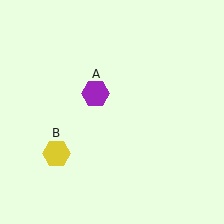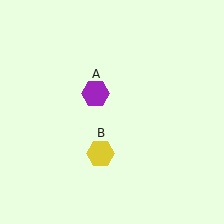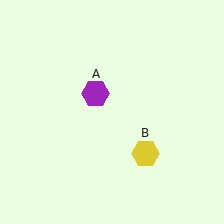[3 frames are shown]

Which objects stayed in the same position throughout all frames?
Purple hexagon (object A) remained stationary.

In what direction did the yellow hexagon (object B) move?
The yellow hexagon (object B) moved right.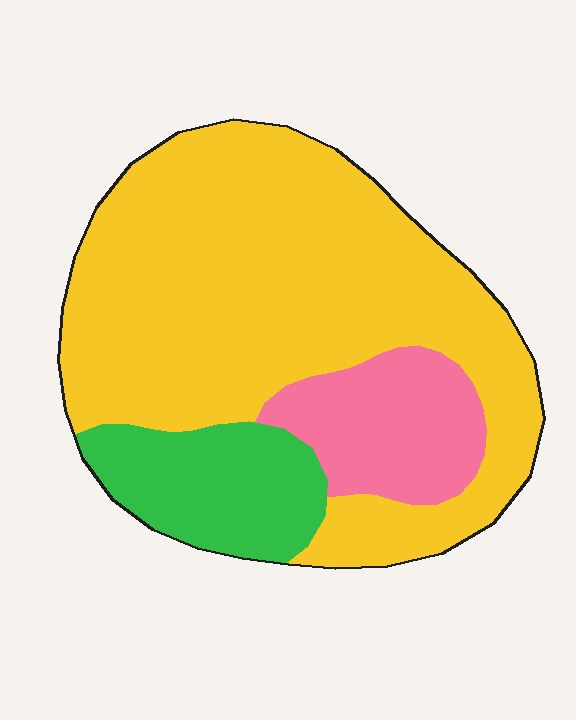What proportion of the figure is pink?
Pink covers 15% of the figure.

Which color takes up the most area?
Yellow, at roughly 70%.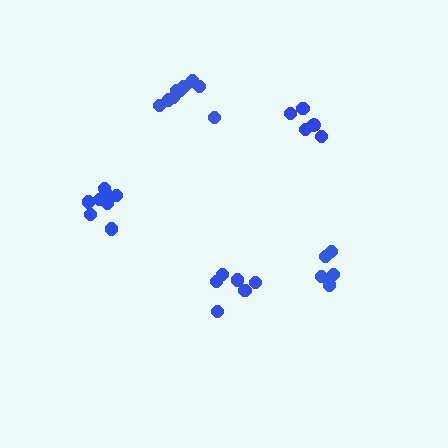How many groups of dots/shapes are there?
There are 5 groups.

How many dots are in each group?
Group 1: 6 dots, Group 2: 6 dots, Group 3: 11 dots, Group 4: 8 dots, Group 5: 5 dots (36 total).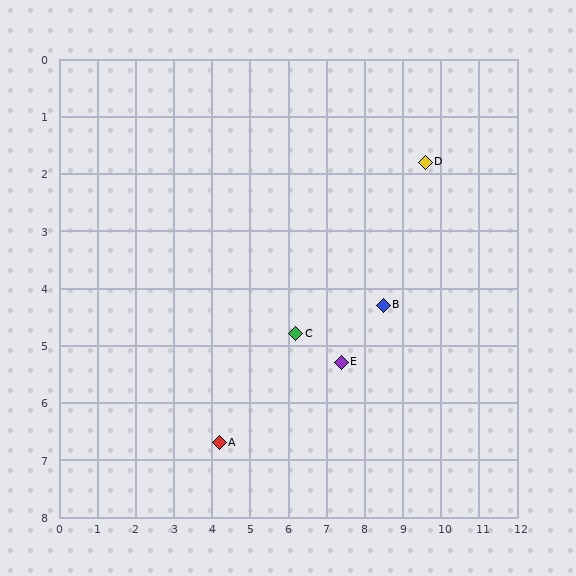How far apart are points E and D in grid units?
Points E and D are about 4.1 grid units apart.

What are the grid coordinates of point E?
Point E is at approximately (7.4, 5.3).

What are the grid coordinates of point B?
Point B is at approximately (8.5, 4.3).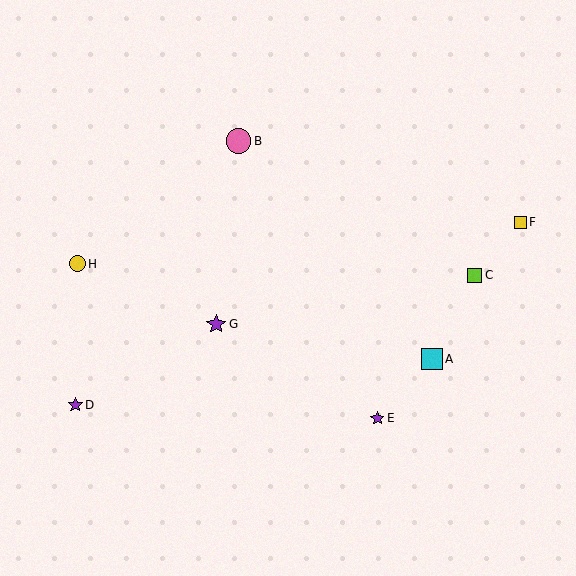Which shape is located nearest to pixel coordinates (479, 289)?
The lime square (labeled C) at (475, 275) is nearest to that location.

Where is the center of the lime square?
The center of the lime square is at (475, 275).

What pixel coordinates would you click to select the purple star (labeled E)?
Click at (377, 418) to select the purple star E.